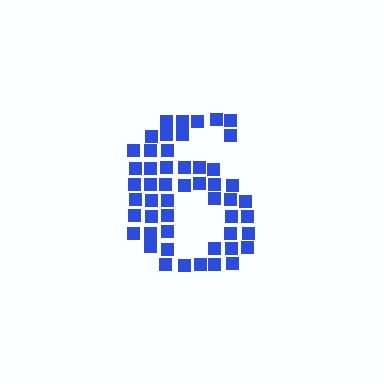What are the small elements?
The small elements are squares.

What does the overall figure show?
The overall figure shows the digit 6.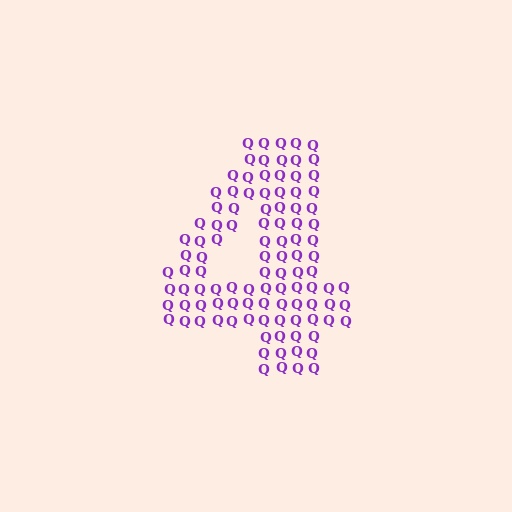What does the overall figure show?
The overall figure shows the digit 4.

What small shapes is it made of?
It is made of small letter Q's.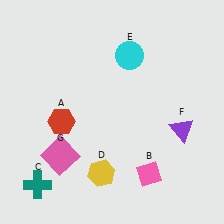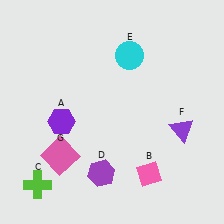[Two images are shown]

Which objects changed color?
A changed from red to purple. C changed from teal to lime. D changed from yellow to purple.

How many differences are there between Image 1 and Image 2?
There are 3 differences between the two images.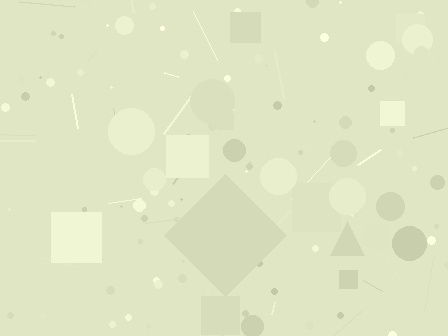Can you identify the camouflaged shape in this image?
The camouflaged shape is a diamond.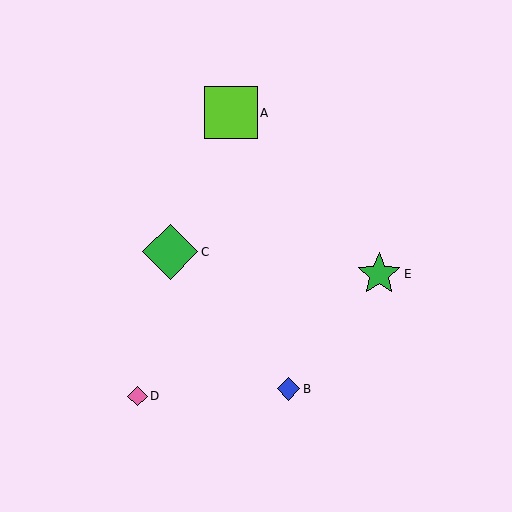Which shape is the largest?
The green diamond (labeled C) is the largest.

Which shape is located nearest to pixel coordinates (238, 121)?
The lime square (labeled A) at (231, 113) is nearest to that location.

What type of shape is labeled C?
Shape C is a green diamond.